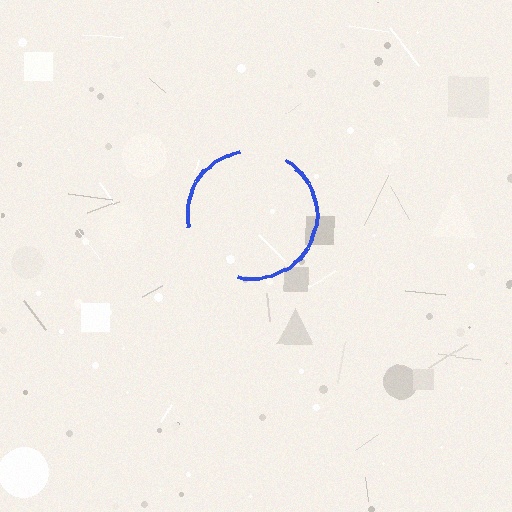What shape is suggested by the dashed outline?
The dashed outline suggests a circle.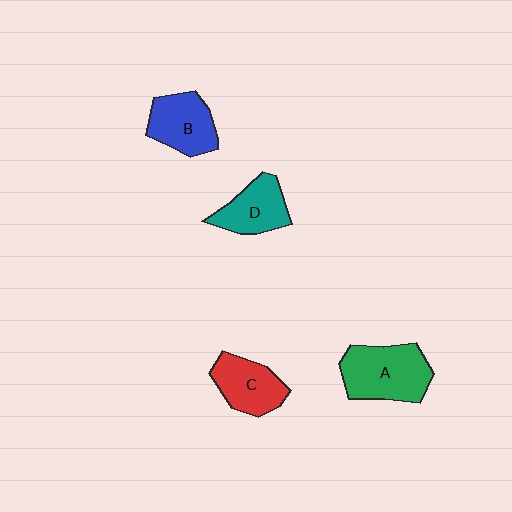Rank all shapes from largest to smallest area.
From largest to smallest: A (green), B (blue), C (red), D (teal).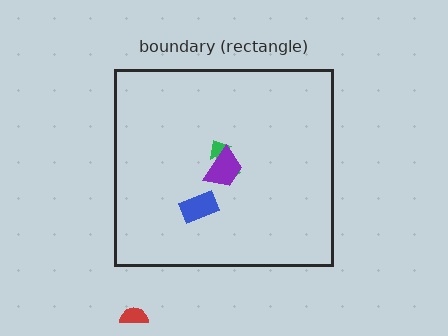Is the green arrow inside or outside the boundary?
Inside.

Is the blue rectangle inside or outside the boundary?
Inside.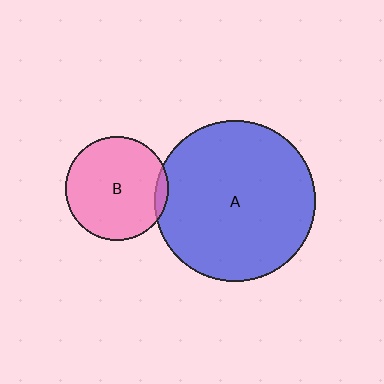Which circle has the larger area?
Circle A (blue).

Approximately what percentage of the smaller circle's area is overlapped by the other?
Approximately 5%.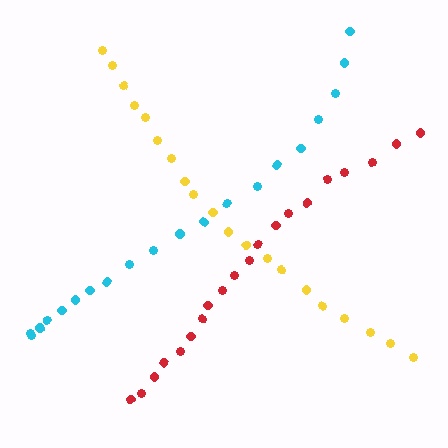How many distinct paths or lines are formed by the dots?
There are 3 distinct paths.